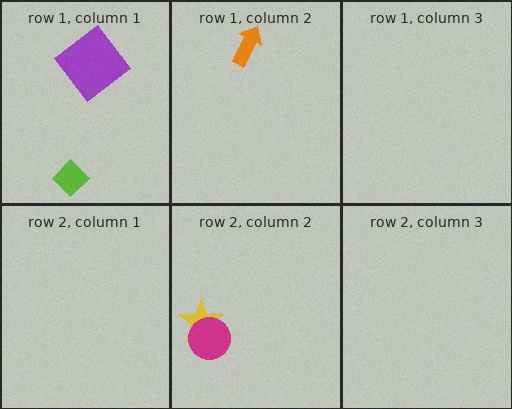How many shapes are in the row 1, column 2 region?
1.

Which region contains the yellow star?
The row 2, column 2 region.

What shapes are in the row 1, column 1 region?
The lime diamond, the purple diamond.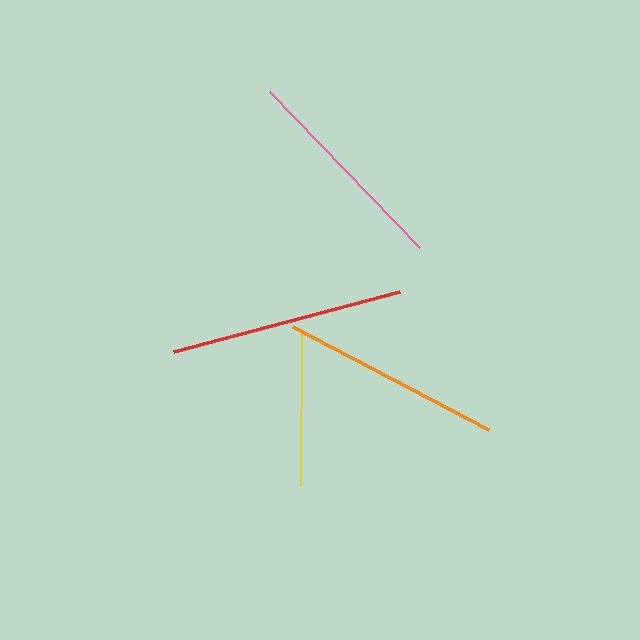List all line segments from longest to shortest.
From longest to shortest: red, orange, pink, yellow.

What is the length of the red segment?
The red segment is approximately 234 pixels long.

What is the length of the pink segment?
The pink segment is approximately 217 pixels long.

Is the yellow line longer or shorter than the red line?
The red line is longer than the yellow line.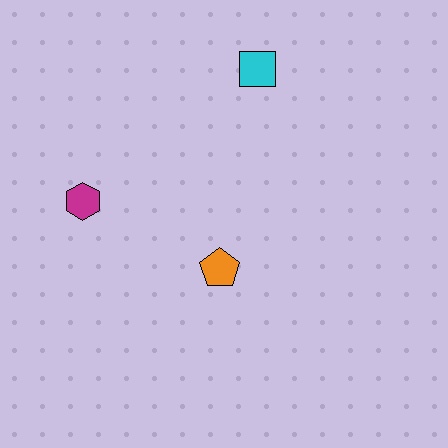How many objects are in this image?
There are 3 objects.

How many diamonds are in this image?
There are no diamonds.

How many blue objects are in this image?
There are no blue objects.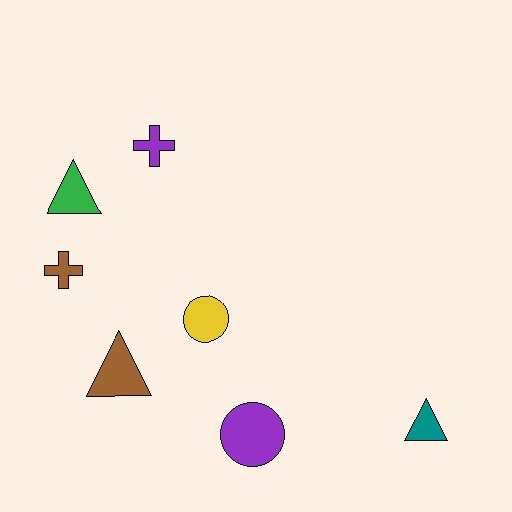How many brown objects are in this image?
There are 2 brown objects.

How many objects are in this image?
There are 7 objects.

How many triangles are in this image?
There are 3 triangles.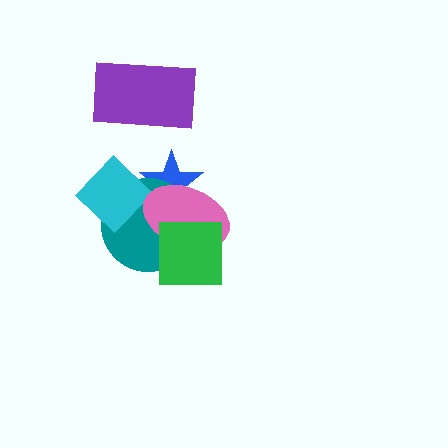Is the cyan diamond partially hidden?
No, no other shape covers it.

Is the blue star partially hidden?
Yes, it is partially covered by another shape.